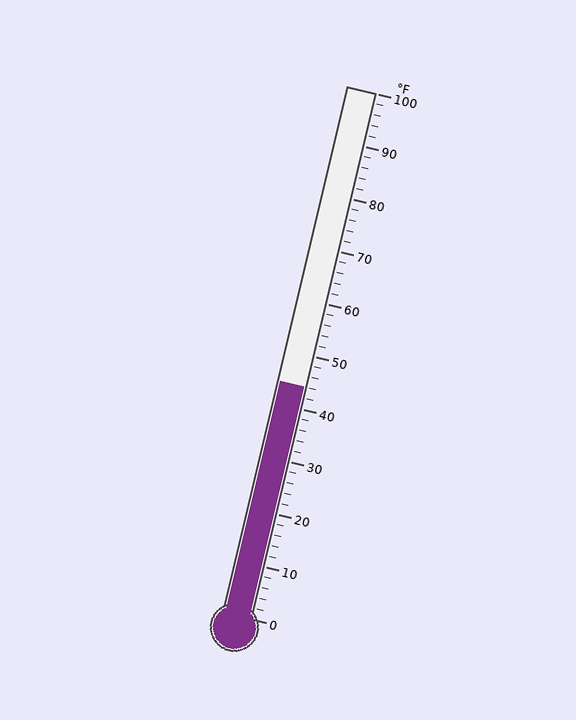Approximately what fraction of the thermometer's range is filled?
The thermometer is filled to approximately 45% of its range.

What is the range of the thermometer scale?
The thermometer scale ranges from 0°F to 100°F.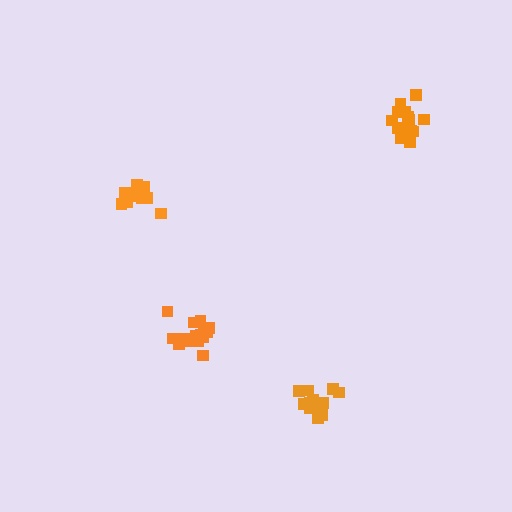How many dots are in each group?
Group 1: 11 dots, Group 2: 16 dots, Group 3: 16 dots, Group 4: 12 dots (55 total).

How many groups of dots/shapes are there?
There are 4 groups.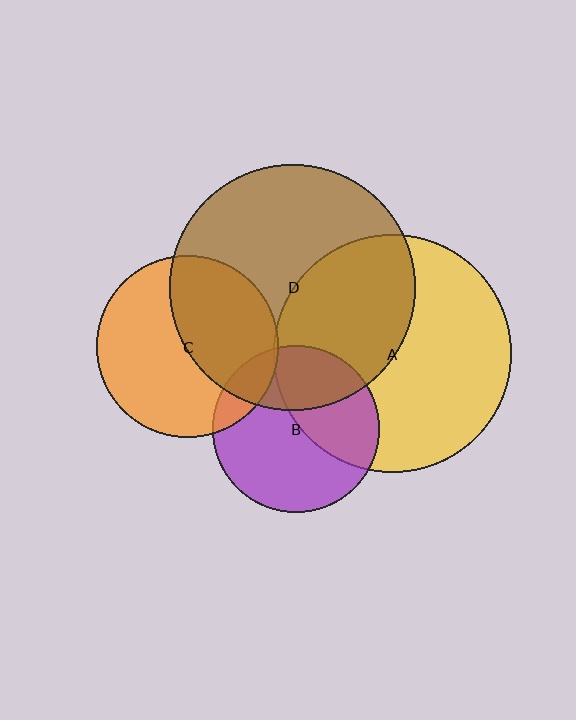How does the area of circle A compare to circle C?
Approximately 1.7 times.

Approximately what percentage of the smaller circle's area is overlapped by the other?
Approximately 40%.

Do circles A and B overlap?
Yes.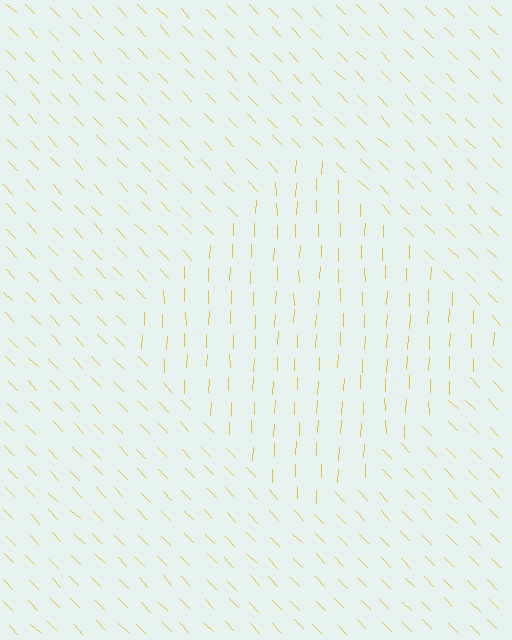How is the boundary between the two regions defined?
The boundary is defined purely by a change in line orientation (approximately 45 degrees difference). All lines are the same color and thickness.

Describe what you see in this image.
The image is filled with small yellow line segments. A diamond region in the image has lines oriented differently from the surrounding lines, creating a visible texture boundary.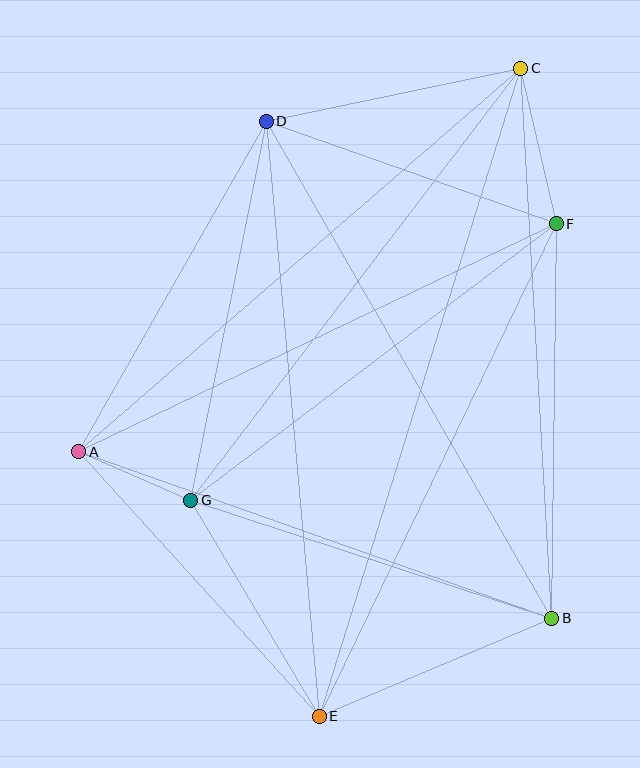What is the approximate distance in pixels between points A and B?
The distance between A and B is approximately 502 pixels.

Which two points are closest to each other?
Points A and G are closest to each other.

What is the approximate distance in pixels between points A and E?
The distance between A and E is approximately 358 pixels.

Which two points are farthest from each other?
Points C and E are farthest from each other.